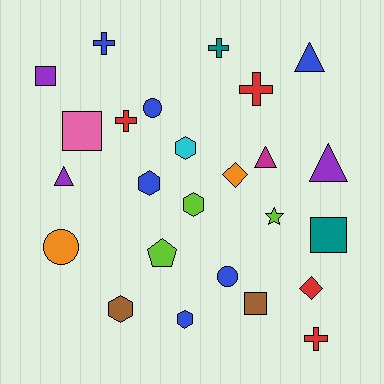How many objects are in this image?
There are 25 objects.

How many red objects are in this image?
There are 4 red objects.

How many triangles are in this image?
There are 4 triangles.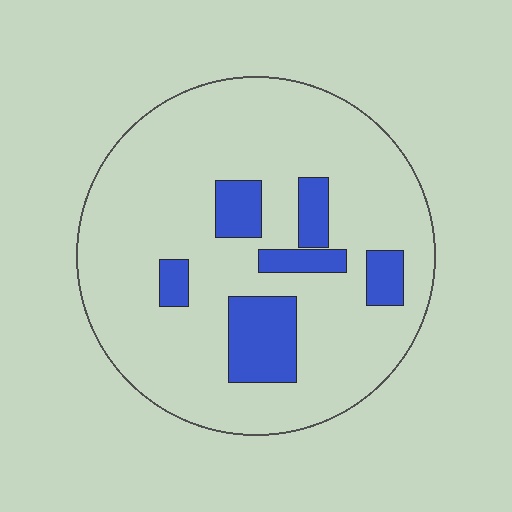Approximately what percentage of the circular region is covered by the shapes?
Approximately 15%.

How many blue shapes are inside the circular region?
6.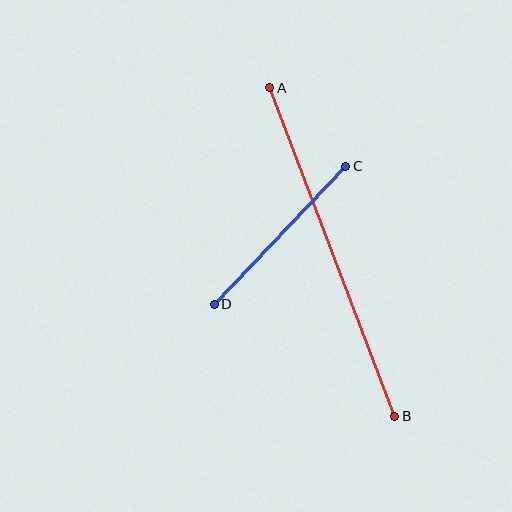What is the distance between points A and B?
The distance is approximately 352 pixels.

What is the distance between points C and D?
The distance is approximately 191 pixels.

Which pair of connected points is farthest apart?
Points A and B are farthest apart.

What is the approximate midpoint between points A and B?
The midpoint is at approximately (332, 252) pixels.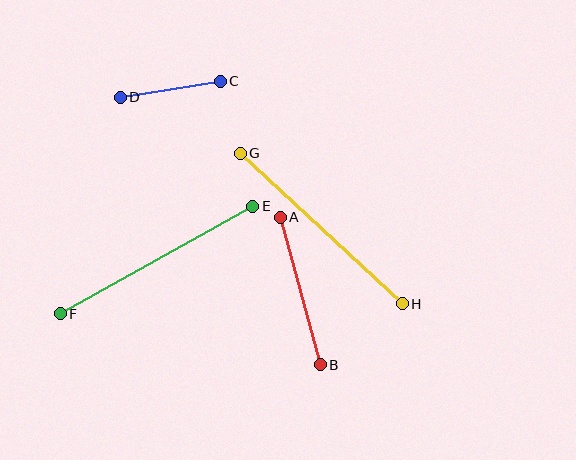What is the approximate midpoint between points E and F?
The midpoint is at approximately (157, 260) pixels.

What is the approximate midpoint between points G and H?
The midpoint is at approximately (321, 229) pixels.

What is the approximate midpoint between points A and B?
The midpoint is at approximately (300, 291) pixels.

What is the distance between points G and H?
The distance is approximately 221 pixels.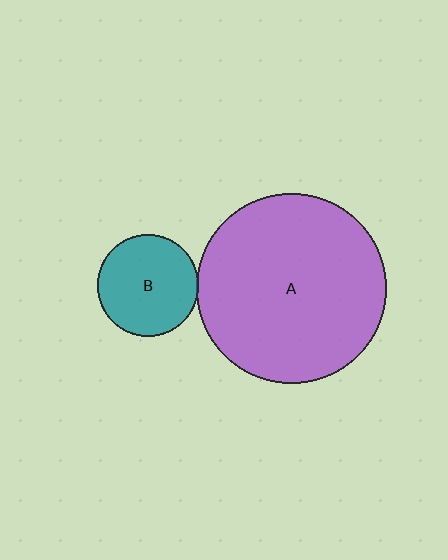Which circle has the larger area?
Circle A (purple).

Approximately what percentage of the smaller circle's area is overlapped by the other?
Approximately 5%.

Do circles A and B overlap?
Yes.